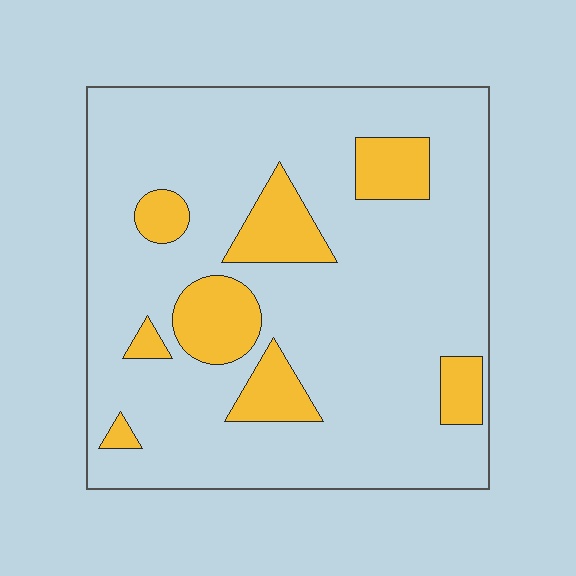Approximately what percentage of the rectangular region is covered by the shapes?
Approximately 20%.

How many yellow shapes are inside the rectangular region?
8.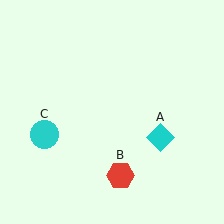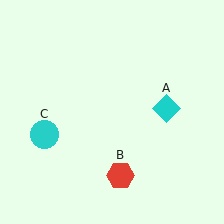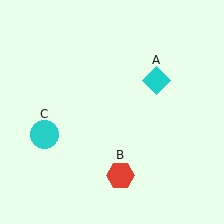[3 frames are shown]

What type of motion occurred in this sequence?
The cyan diamond (object A) rotated counterclockwise around the center of the scene.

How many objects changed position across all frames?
1 object changed position: cyan diamond (object A).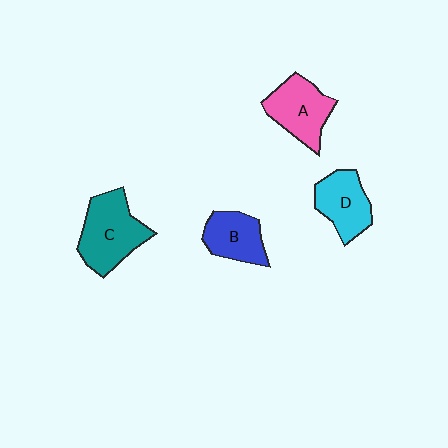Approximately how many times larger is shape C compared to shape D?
Approximately 1.4 times.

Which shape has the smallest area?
Shape B (blue).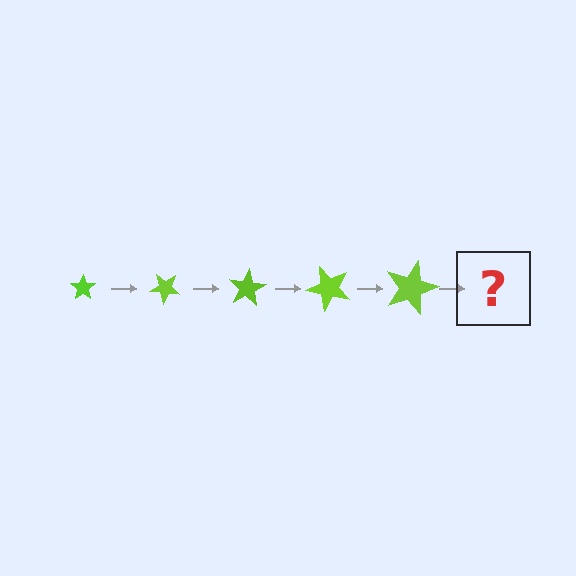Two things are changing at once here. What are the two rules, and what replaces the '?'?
The two rules are that the star grows larger each step and it rotates 40 degrees each step. The '?' should be a star, larger than the previous one and rotated 200 degrees from the start.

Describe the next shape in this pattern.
It should be a star, larger than the previous one and rotated 200 degrees from the start.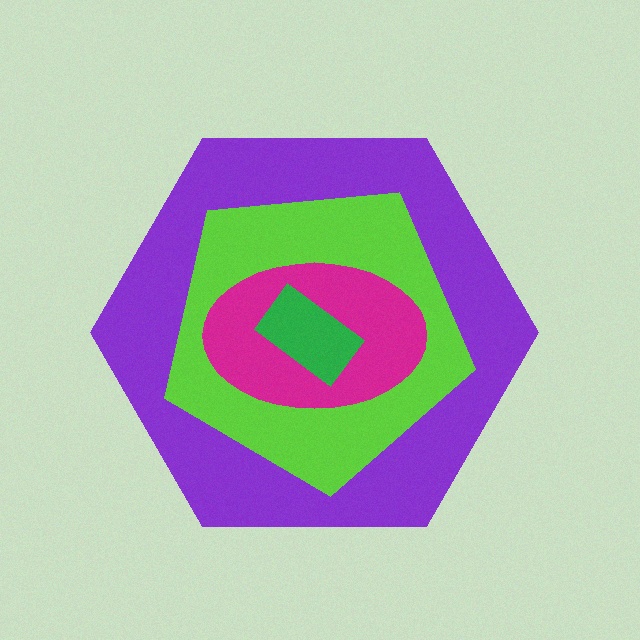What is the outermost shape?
The purple hexagon.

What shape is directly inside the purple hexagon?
The lime pentagon.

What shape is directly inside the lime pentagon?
The magenta ellipse.